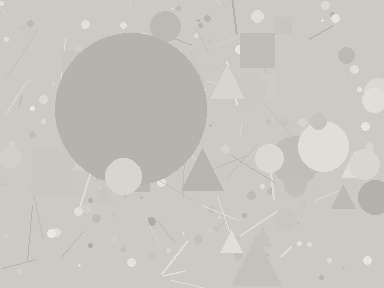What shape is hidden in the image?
A circle is hidden in the image.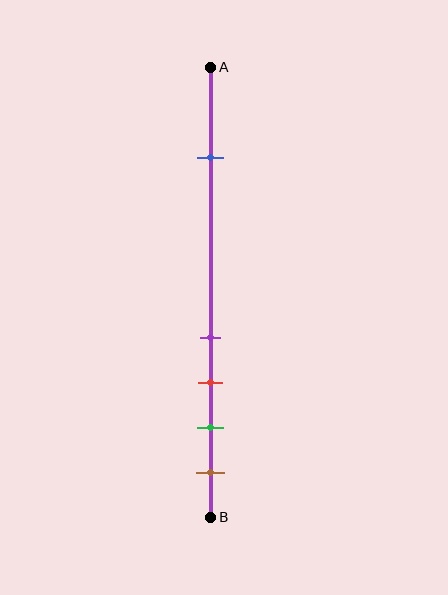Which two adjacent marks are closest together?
The purple and red marks are the closest adjacent pair.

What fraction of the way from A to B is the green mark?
The green mark is approximately 80% (0.8) of the way from A to B.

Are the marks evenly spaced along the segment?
No, the marks are not evenly spaced.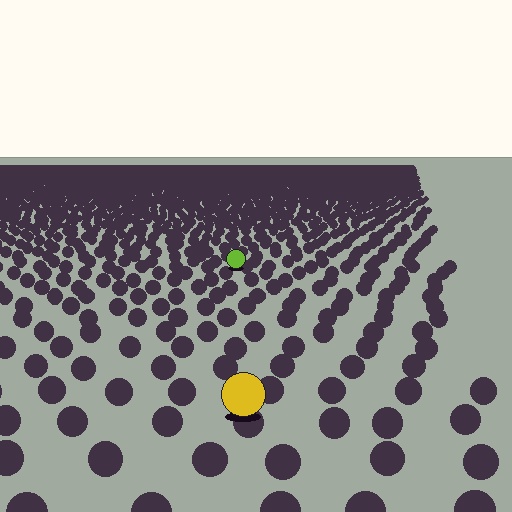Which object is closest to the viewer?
The yellow circle is closest. The texture marks near it are larger and more spread out.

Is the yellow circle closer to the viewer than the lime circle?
Yes. The yellow circle is closer — you can tell from the texture gradient: the ground texture is coarser near it.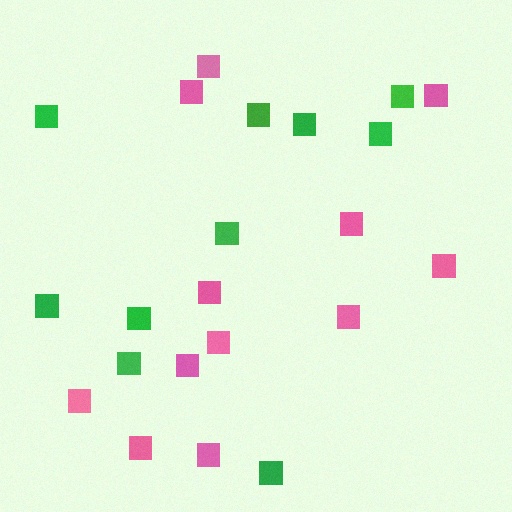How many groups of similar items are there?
There are 2 groups: one group of pink squares (12) and one group of green squares (10).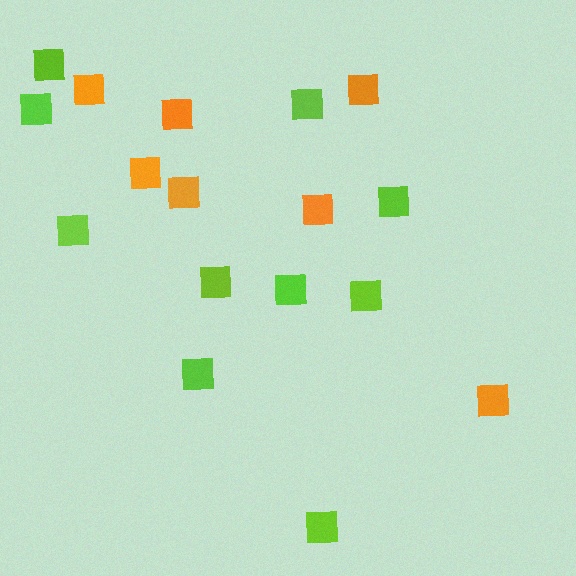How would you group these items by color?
There are 2 groups: one group of orange squares (7) and one group of lime squares (10).